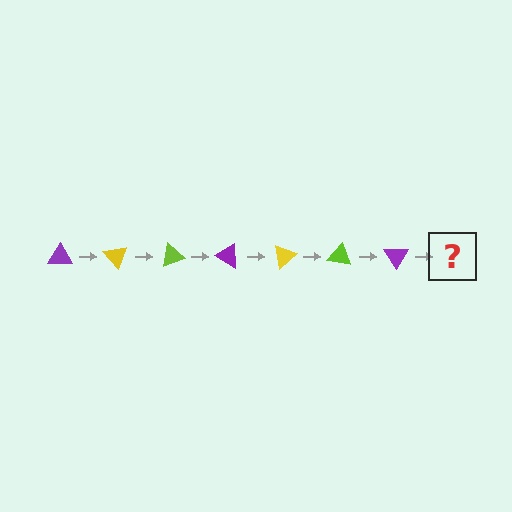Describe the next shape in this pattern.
It should be a yellow triangle, rotated 350 degrees from the start.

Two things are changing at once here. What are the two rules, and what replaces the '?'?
The two rules are that it rotates 50 degrees each step and the color cycles through purple, yellow, and lime. The '?' should be a yellow triangle, rotated 350 degrees from the start.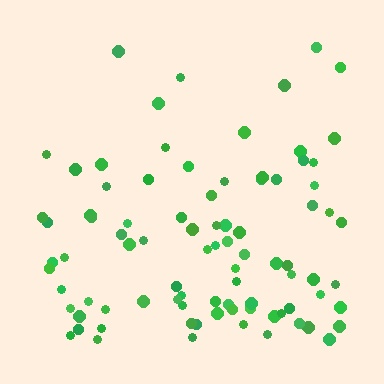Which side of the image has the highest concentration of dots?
The bottom.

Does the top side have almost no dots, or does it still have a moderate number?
Still a moderate number, just noticeably fewer than the bottom.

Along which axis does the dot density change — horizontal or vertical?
Vertical.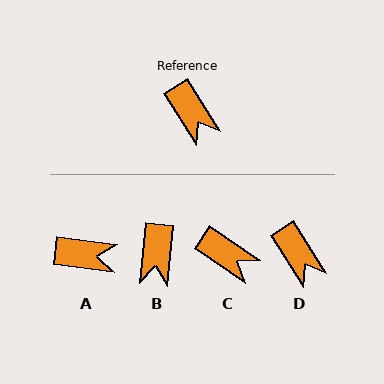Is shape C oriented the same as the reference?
No, it is off by about 24 degrees.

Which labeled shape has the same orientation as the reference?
D.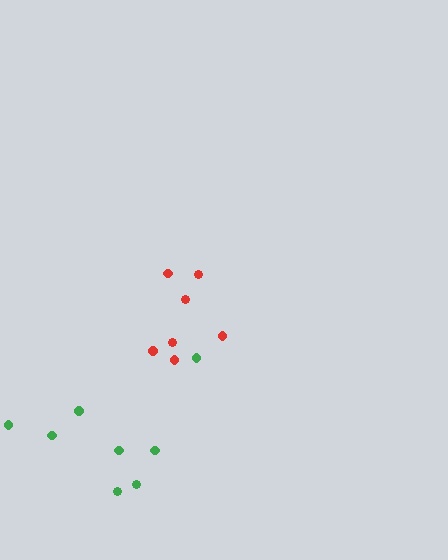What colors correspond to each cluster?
The clusters are colored: green, red.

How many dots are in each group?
Group 1: 8 dots, Group 2: 7 dots (15 total).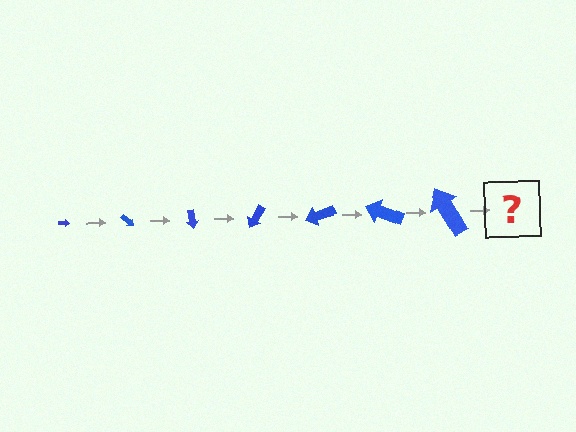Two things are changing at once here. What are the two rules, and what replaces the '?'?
The two rules are that the arrow grows larger each step and it rotates 40 degrees each step. The '?' should be an arrow, larger than the previous one and rotated 280 degrees from the start.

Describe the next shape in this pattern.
It should be an arrow, larger than the previous one and rotated 280 degrees from the start.